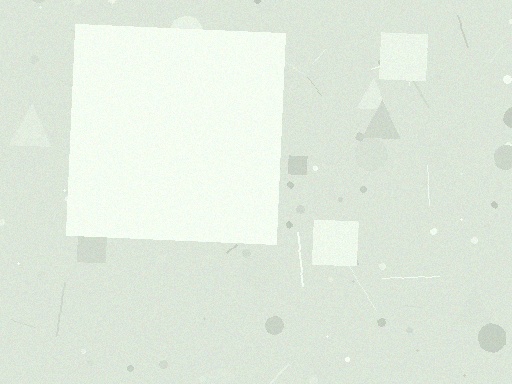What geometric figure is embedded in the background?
A square is embedded in the background.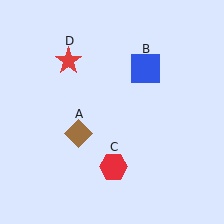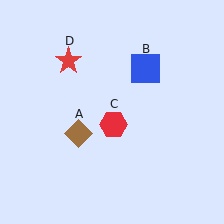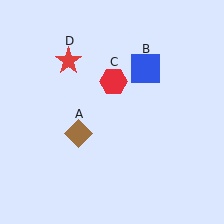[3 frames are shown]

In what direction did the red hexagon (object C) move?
The red hexagon (object C) moved up.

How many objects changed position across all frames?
1 object changed position: red hexagon (object C).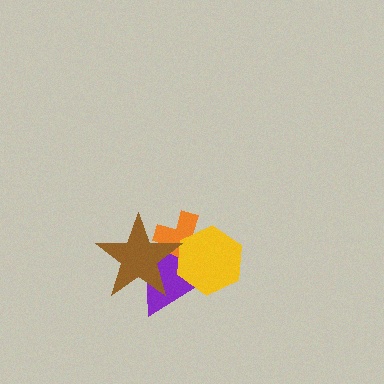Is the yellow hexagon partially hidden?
Yes, it is partially covered by another shape.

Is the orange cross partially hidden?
Yes, it is partially covered by another shape.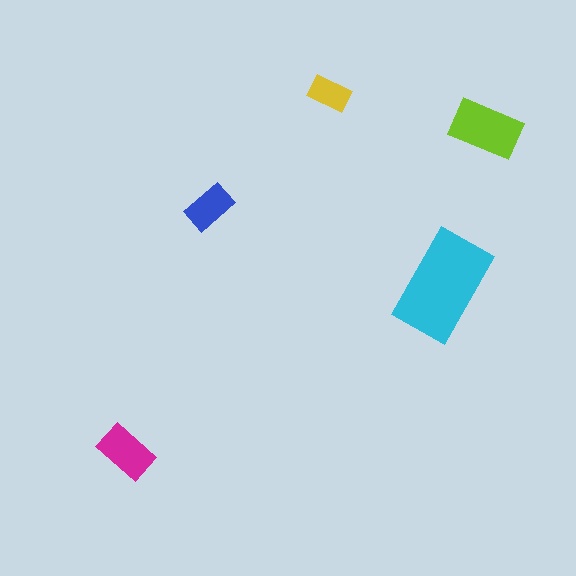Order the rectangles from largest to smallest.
the cyan one, the lime one, the magenta one, the blue one, the yellow one.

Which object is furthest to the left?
The magenta rectangle is leftmost.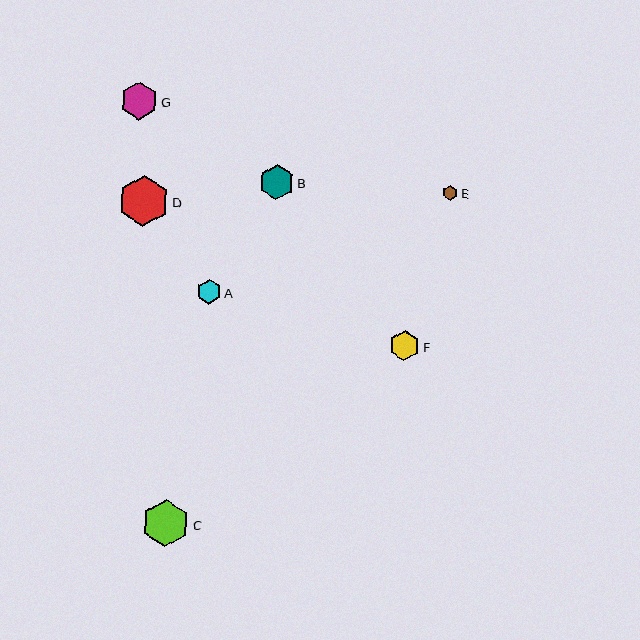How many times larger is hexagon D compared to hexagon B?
Hexagon D is approximately 1.5 times the size of hexagon B.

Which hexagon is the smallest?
Hexagon E is the smallest with a size of approximately 15 pixels.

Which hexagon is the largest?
Hexagon D is the largest with a size of approximately 51 pixels.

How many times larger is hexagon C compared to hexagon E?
Hexagon C is approximately 3.1 times the size of hexagon E.